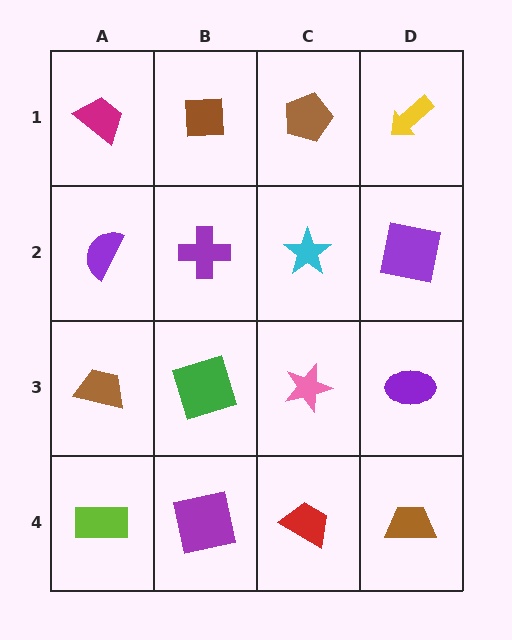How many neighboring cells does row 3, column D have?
3.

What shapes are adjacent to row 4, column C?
A pink star (row 3, column C), a purple square (row 4, column B), a brown trapezoid (row 4, column D).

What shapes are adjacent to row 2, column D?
A yellow arrow (row 1, column D), a purple ellipse (row 3, column D), a cyan star (row 2, column C).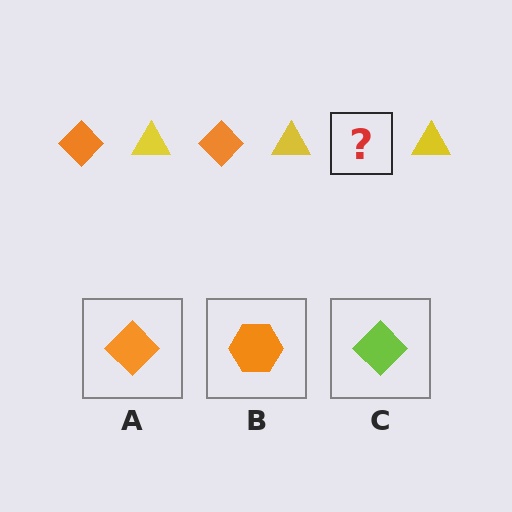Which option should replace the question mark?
Option A.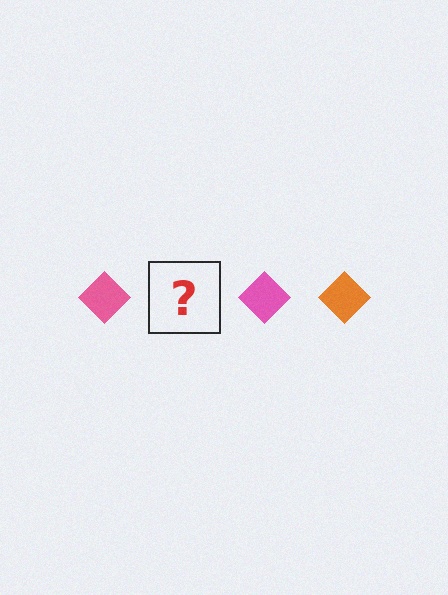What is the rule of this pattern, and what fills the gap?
The rule is that the pattern cycles through pink, orange diamonds. The gap should be filled with an orange diamond.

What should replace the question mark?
The question mark should be replaced with an orange diamond.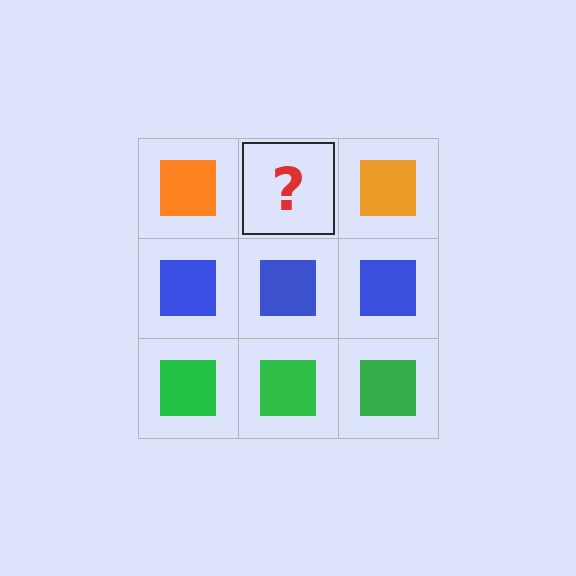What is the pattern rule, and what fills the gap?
The rule is that each row has a consistent color. The gap should be filled with an orange square.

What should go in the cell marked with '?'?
The missing cell should contain an orange square.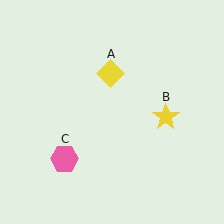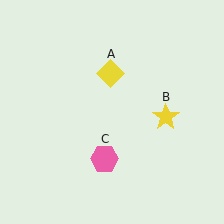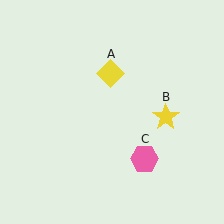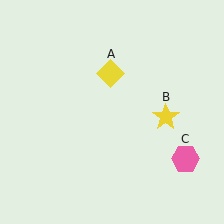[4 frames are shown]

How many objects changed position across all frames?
1 object changed position: pink hexagon (object C).